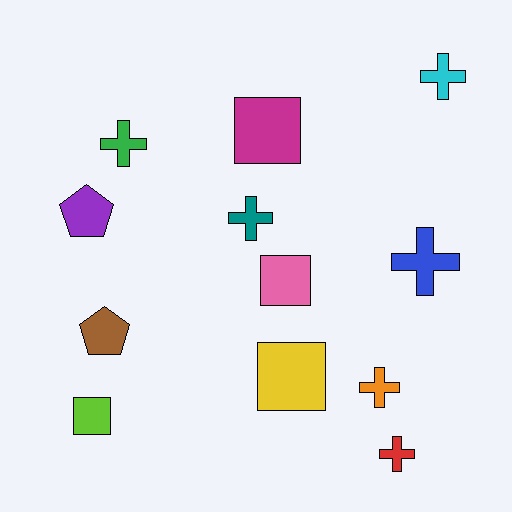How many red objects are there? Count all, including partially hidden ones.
There is 1 red object.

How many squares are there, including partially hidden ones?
There are 4 squares.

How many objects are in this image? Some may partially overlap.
There are 12 objects.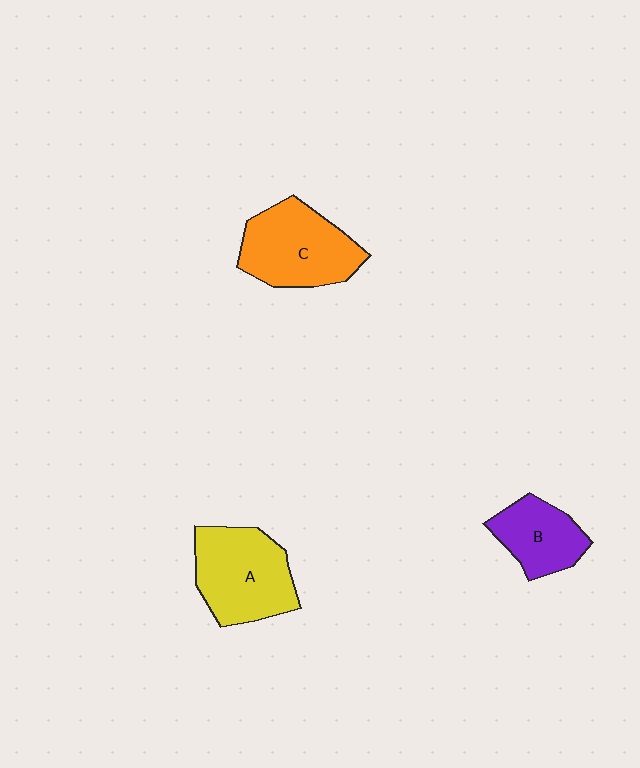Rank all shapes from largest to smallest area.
From largest to smallest: A (yellow), C (orange), B (purple).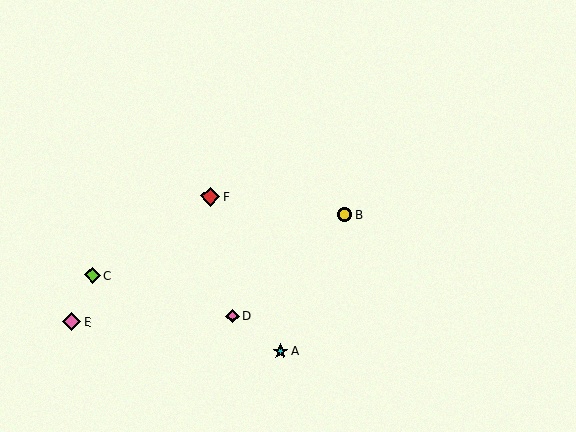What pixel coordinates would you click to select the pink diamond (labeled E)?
Click at (72, 322) to select the pink diamond E.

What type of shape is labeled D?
Shape D is a pink diamond.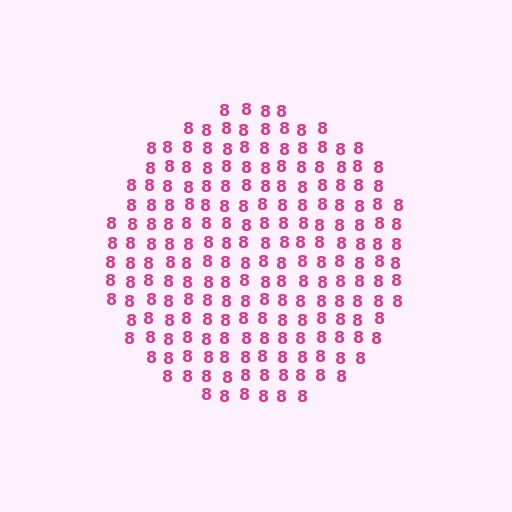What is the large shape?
The large shape is a circle.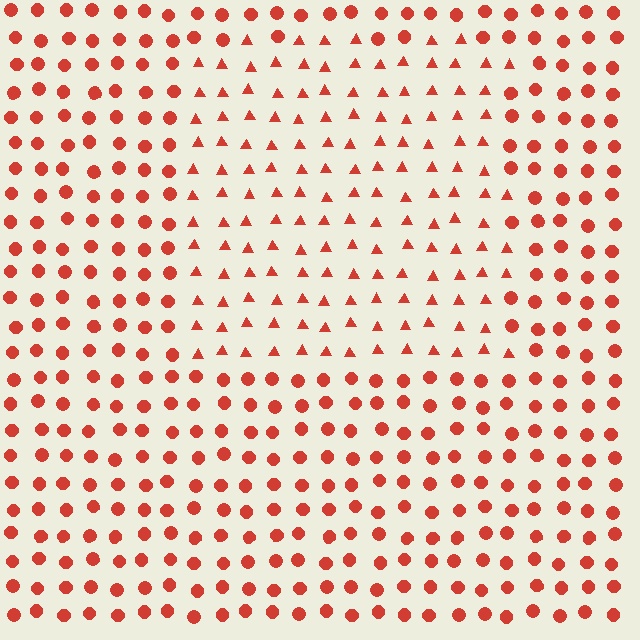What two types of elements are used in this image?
The image uses triangles inside the rectangle region and circles outside it.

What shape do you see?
I see a rectangle.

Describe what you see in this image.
The image is filled with small red elements arranged in a uniform grid. A rectangle-shaped region contains triangles, while the surrounding area contains circles. The boundary is defined purely by the change in element shape.